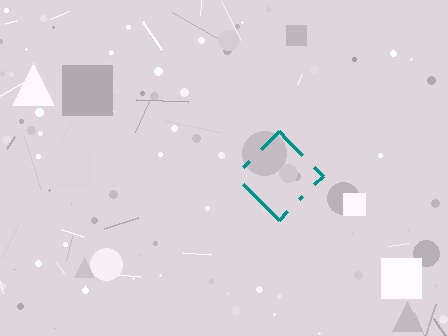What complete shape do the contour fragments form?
The contour fragments form a diamond.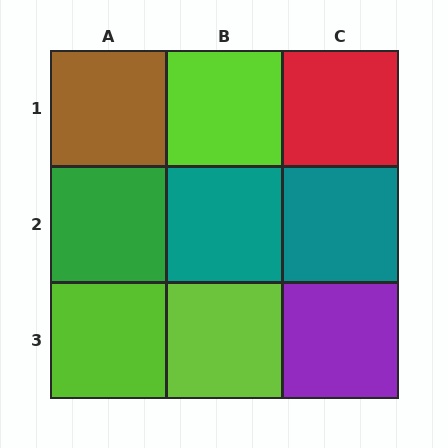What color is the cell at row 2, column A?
Green.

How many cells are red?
1 cell is red.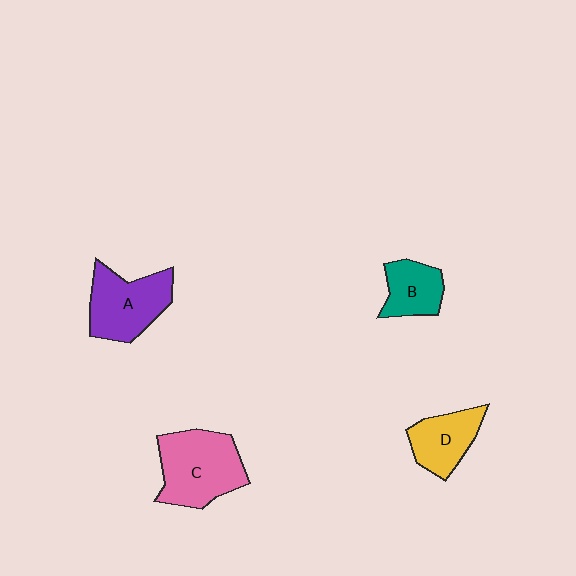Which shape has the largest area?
Shape C (pink).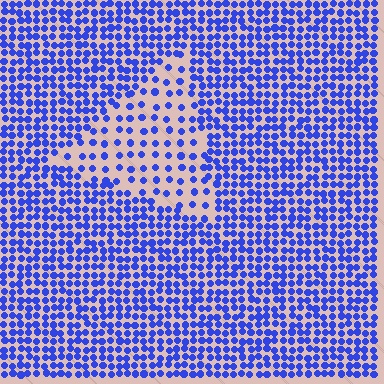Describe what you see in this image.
The image contains small blue elements arranged at two different densities. A triangle-shaped region is visible where the elements are less densely packed than the surrounding area.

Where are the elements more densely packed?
The elements are more densely packed outside the triangle boundary.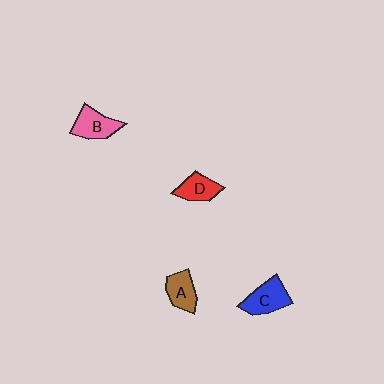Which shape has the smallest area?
Shape D (red).